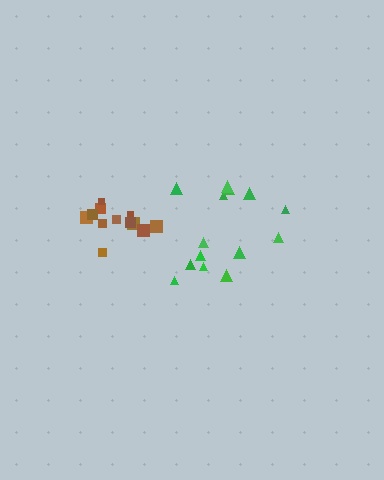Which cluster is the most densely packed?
Brown.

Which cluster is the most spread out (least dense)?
Green.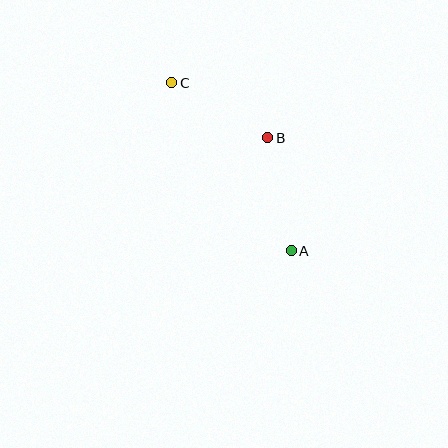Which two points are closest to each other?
Points B and C are closest to each other.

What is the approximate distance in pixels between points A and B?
The distance between A and B is approximately 116 pixels.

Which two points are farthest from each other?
Points A and C are farthest from each other.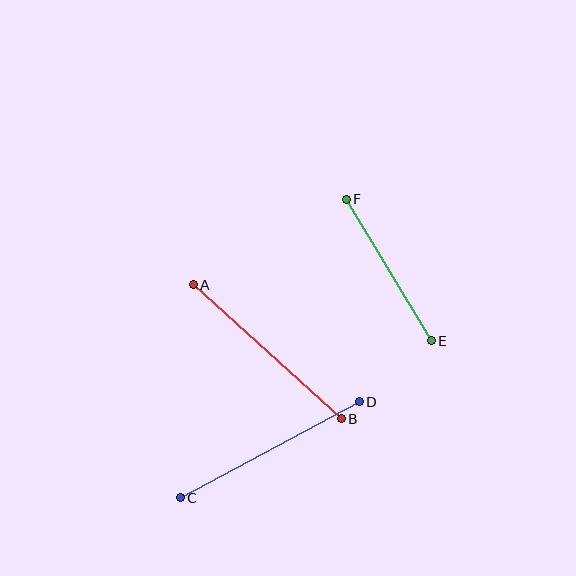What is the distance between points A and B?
The distance is approximately 200 pixels.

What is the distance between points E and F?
The distance is approximately 165 pixels.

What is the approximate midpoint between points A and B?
The midpoint is at approximately (267, 352) pixels.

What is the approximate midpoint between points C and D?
The midpoint is at approximately (270, 450) pixels.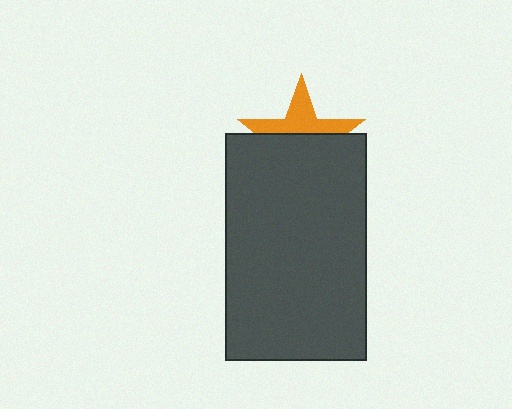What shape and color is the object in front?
The object in front is a dark gray rectangle.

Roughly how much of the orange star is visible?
A small part of it is visible (roughly 43%).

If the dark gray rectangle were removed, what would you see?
You would see the complete orange star.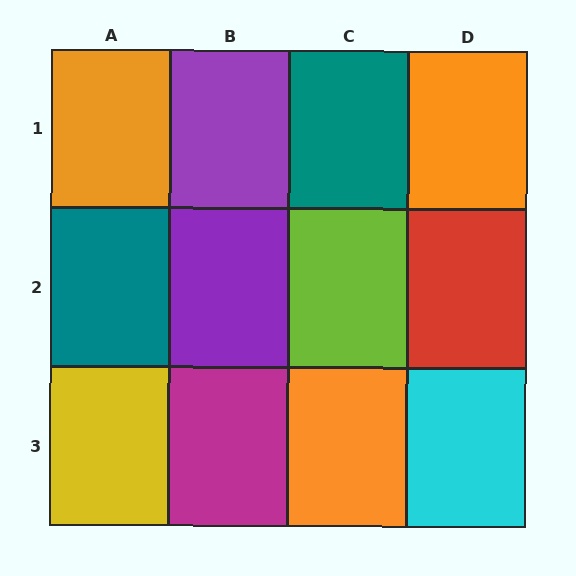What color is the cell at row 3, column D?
Cyan.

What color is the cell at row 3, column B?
Magenta.